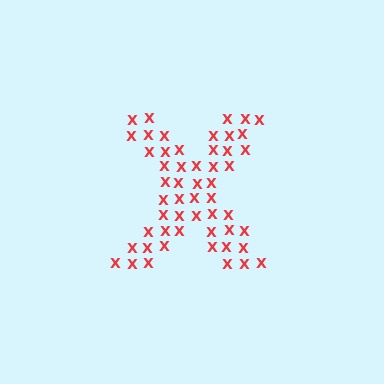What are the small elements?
The small elements are letter X's.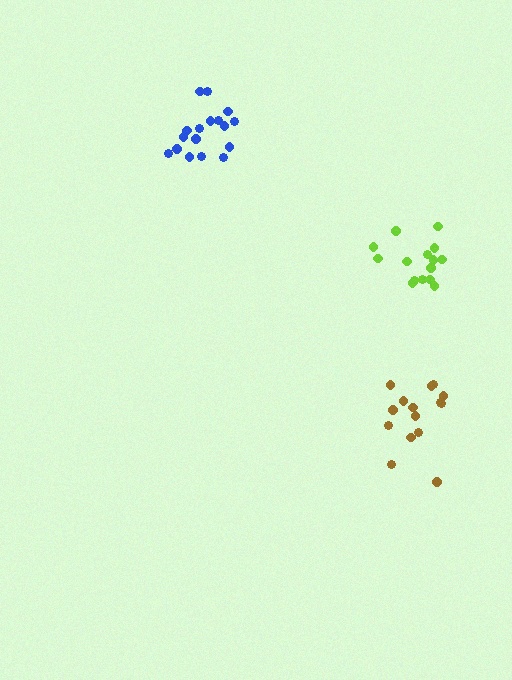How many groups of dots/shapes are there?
There are 3 groups.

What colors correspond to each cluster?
The clusters are colored: brown, blue, lime.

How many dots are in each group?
Group 1: 15 dots, Group 2: 17 dots, Group 3: 15 dots (47 total).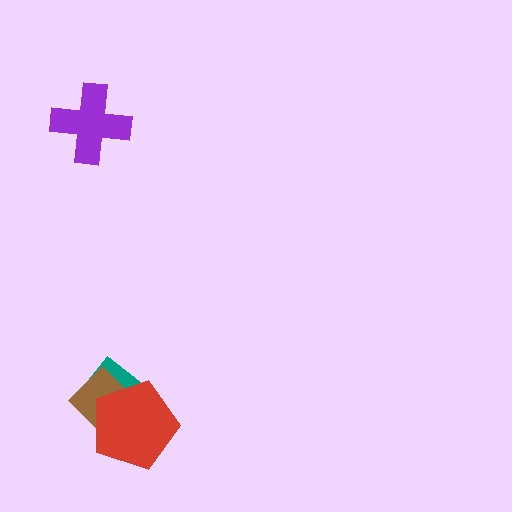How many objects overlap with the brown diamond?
2 objects overlap with the brown diamond.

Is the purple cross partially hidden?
No, no other shape covers it.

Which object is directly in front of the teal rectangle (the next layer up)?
The brown diamond is directly in front of the teal rectangle.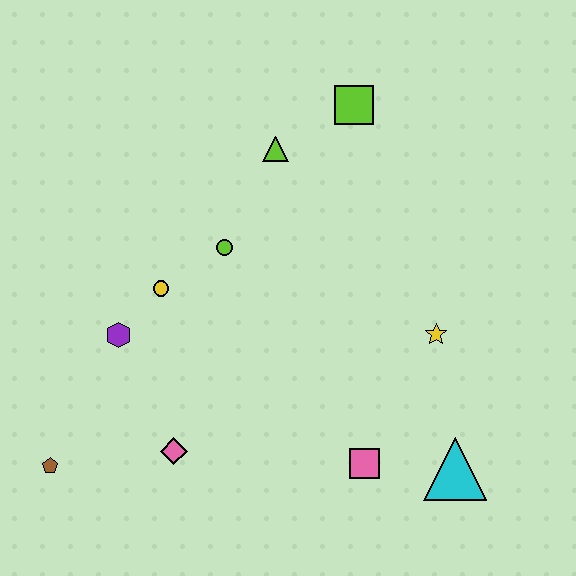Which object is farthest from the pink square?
The lime square is farthest from the pink square.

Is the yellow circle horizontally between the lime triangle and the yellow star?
No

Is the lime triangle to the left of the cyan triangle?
Yes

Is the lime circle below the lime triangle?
Yes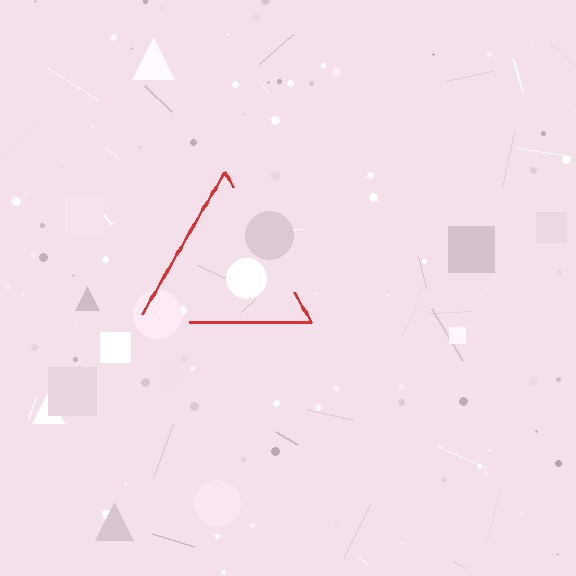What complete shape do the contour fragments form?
The contour fragments form a triangle.